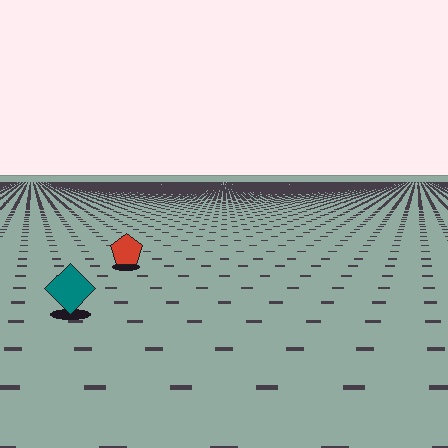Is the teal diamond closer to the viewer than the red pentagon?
Yes. The teal diamond is closer — you can tell from the texture gradient: the ground texture is coarser near it.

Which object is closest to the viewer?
The teal diamond is closest. The texture marks near it are larger and more spread out.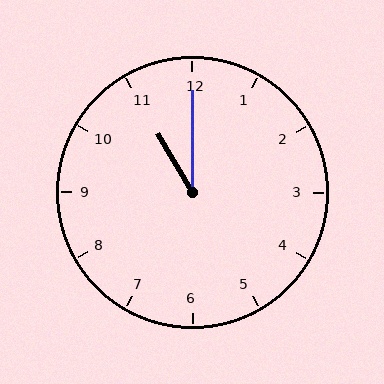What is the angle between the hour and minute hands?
Approximately 30 degrees.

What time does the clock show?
11:00.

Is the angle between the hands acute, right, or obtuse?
It is acute.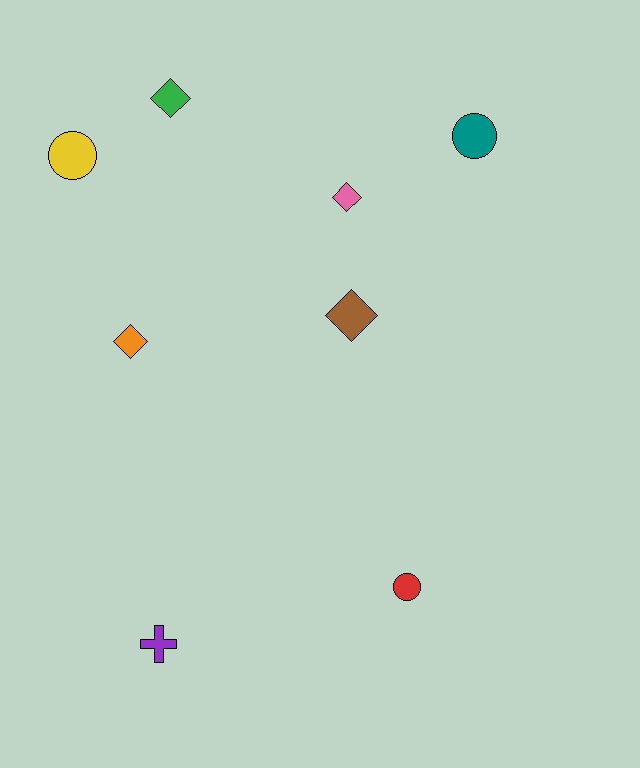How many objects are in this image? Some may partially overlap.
There are 8 objects.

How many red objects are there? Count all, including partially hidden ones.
There is 1 red object.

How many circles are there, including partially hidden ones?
There are 3 circles.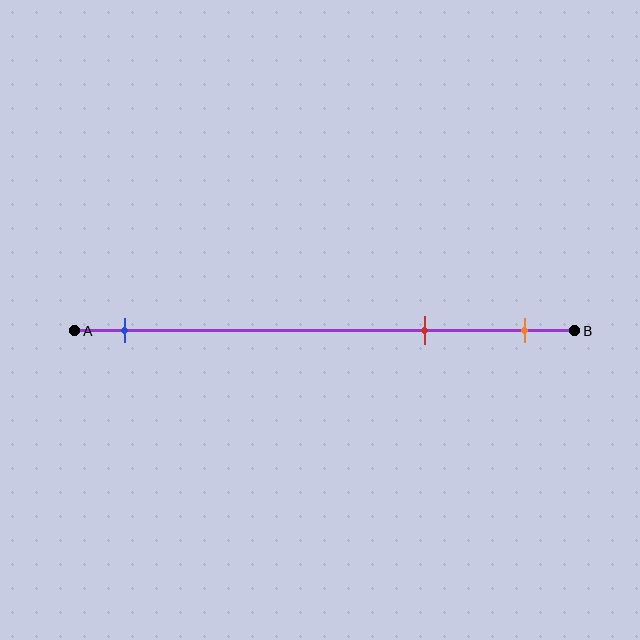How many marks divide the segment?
There are 3 marks dividing the segment.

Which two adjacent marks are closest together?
The red and orange marks are the closest adjacent pair.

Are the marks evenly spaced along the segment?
No, the marks are not evenly spaced.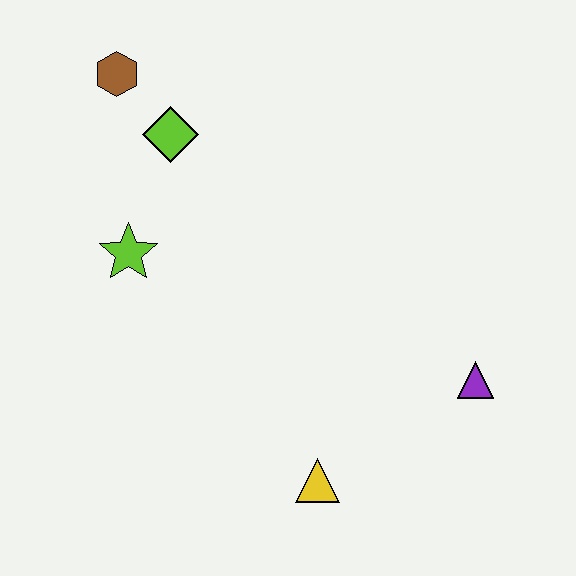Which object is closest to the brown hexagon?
The lime diamond is closest to the brown hexagon.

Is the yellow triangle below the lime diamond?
Yes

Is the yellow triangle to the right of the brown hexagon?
Yes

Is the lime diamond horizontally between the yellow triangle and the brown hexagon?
Yes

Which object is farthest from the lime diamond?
The purple triangle is farthest from the lime diamond.